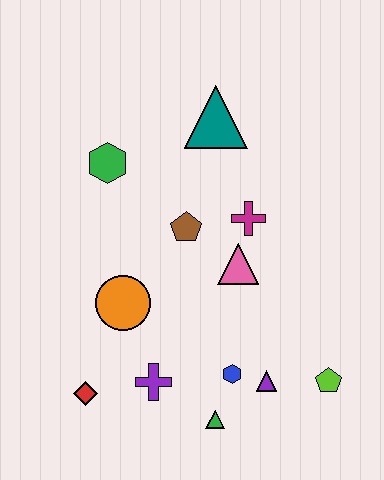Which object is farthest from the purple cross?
The teal triangle is farthest from the purple cross.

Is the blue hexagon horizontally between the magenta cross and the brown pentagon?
Yes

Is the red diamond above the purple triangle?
No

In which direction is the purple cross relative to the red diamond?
The purple cross is to the right of the red diamond.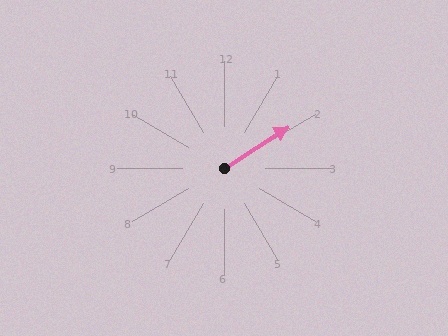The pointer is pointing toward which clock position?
Roughly 2 o'clock.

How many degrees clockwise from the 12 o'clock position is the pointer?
Approximately 57 degrees.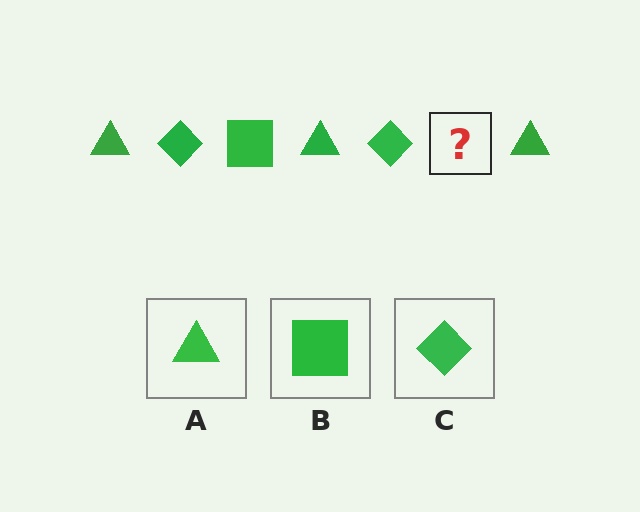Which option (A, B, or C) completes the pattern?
B.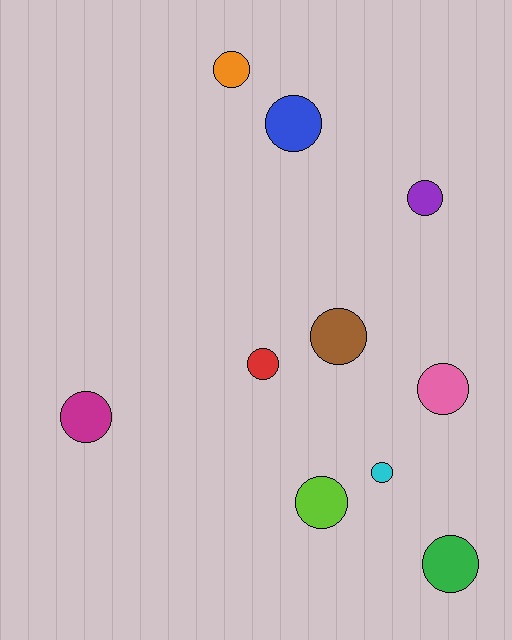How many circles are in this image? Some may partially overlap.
There are 10 circles.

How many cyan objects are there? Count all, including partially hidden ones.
There is 1 cyan object.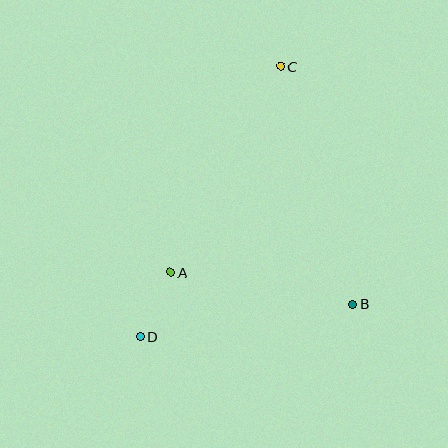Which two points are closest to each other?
Points A and D are closest to each other.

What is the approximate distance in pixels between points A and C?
The distance between A and C is approximately 233 pixels.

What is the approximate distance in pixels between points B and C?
The distance between B and C is approximately 248 pixels.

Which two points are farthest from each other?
Points C and D are farthest from each other.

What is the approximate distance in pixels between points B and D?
The distance between B and D is approximately 215 pixels.